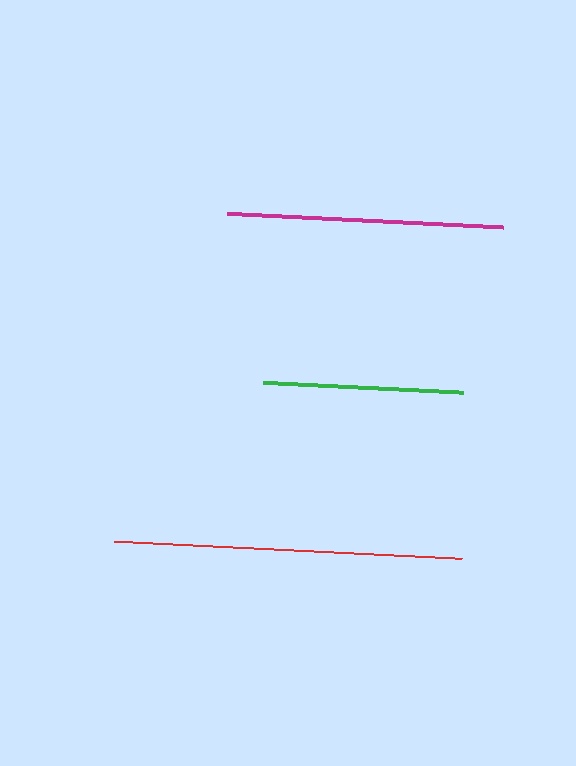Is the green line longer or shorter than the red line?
The red line is longer than the green line.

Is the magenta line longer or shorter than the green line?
The magenta line is longer than the green line.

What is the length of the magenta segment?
The magenta segment is approximately 276 pixels long.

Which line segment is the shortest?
The green line is the shortest at approximately 200 pixels.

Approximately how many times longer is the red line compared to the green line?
The red line is approximately 1.7 times the length of the green line.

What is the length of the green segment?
The green segment is approximately 200 pixels long.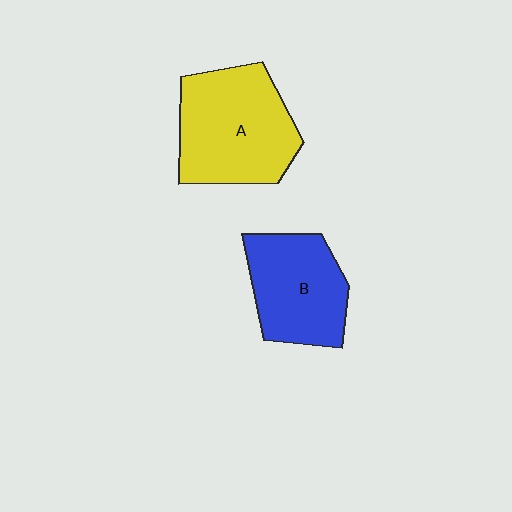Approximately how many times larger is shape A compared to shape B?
Approximately 1.3 times.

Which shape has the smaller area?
Shape B (blue).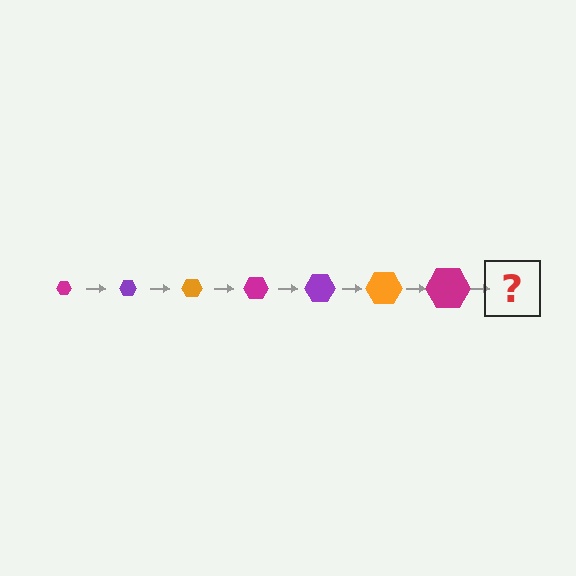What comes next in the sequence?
The next element should be a purple hexagon, larger than the previous one.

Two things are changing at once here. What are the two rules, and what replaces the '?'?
The two rules are that the hexagon grows larger each step and the color cycles through magenta, purple, and orange. The '?' should be a purple hexagon, larger than the previous one.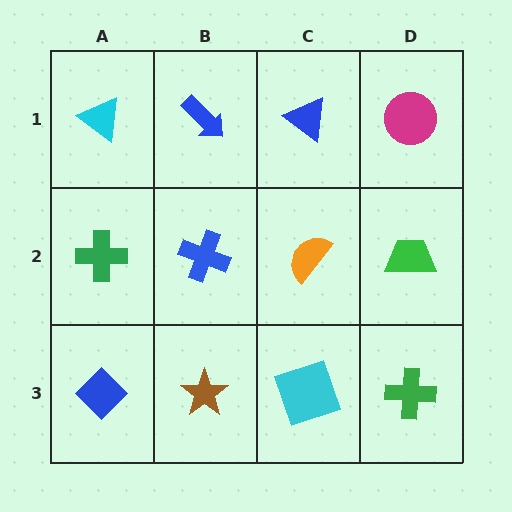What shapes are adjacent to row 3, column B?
A blue cross (row 2, column B), a blue diamond (row 3, column A), a cyan square (row 3, column C).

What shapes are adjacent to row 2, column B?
A blue arrow (row 1, column B), a brown star (row 3, column B), a green cross (row 2, column A), an orange semicircle (row 2, column C).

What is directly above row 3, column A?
A green cross.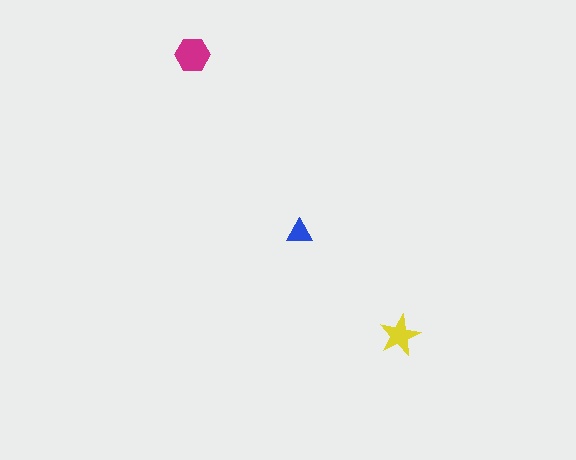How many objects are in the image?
There are 3 objects in the image.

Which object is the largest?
The magenta hexagon.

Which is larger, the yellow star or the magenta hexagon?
The magenta hexagon.